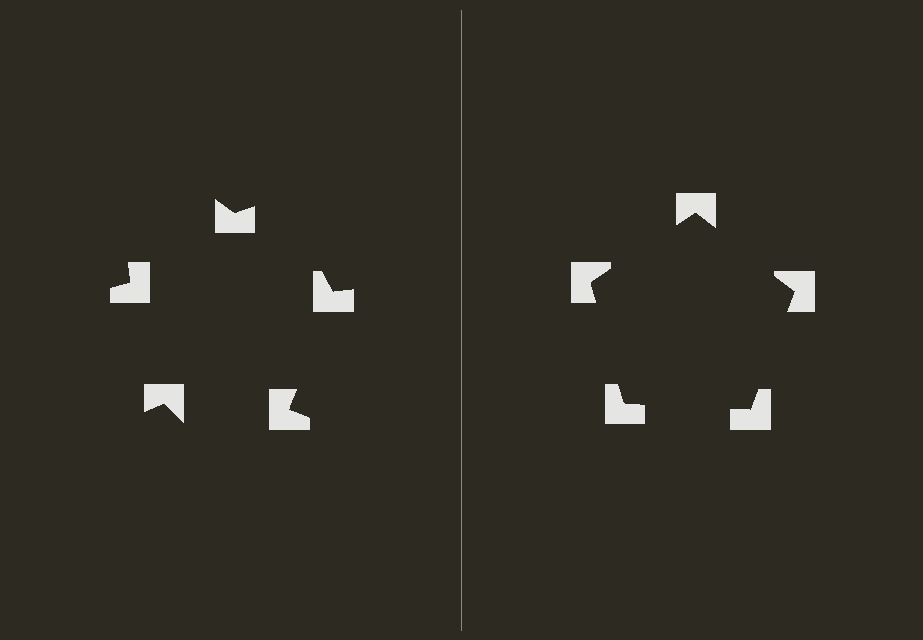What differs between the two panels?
The notched squares are positioned identically on both sides; only the wedge orientations differ. On the right they align to a pentagon; on the left they are misaligned.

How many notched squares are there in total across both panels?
10 — 5 on each side.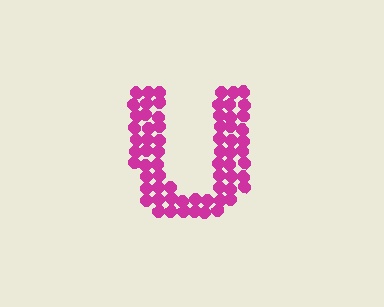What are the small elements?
The small elements are circles.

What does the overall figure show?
The overall figure shows the letter U.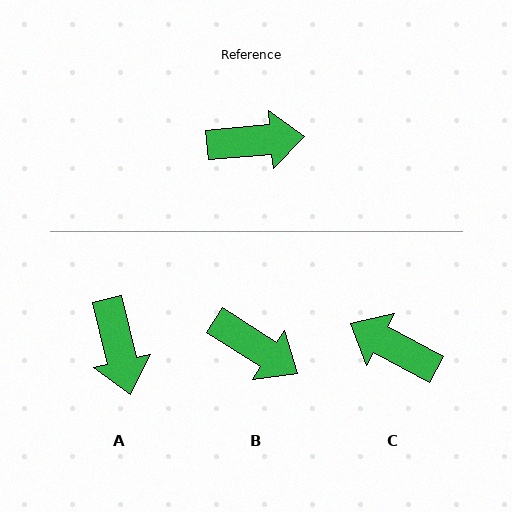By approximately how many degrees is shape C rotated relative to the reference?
Approximately 147 degrees counter-clockwise.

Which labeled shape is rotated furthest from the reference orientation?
C, about 147 degrees away.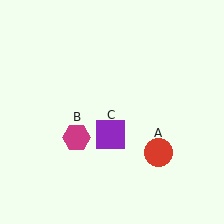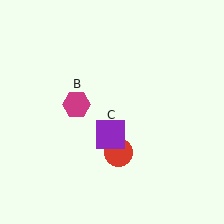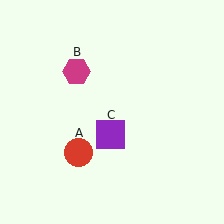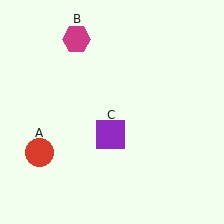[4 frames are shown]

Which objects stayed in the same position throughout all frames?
Purple square (object C) remained stationary.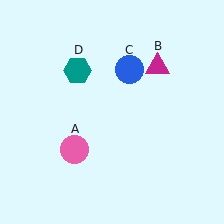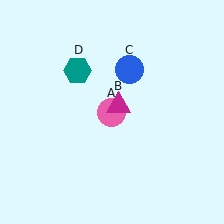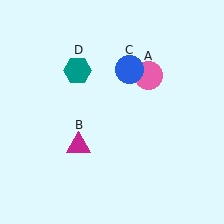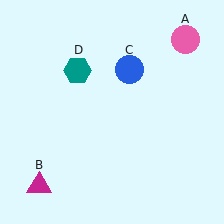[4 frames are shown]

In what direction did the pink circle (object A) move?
The pink circle (object A) moved up and to the right.